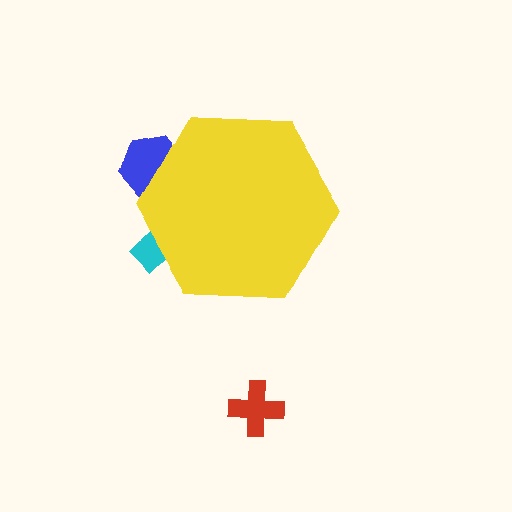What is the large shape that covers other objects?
A yellow hexagon.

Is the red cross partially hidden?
No, the red cross is fully visible.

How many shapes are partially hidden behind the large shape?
2 shapes are partially hidden.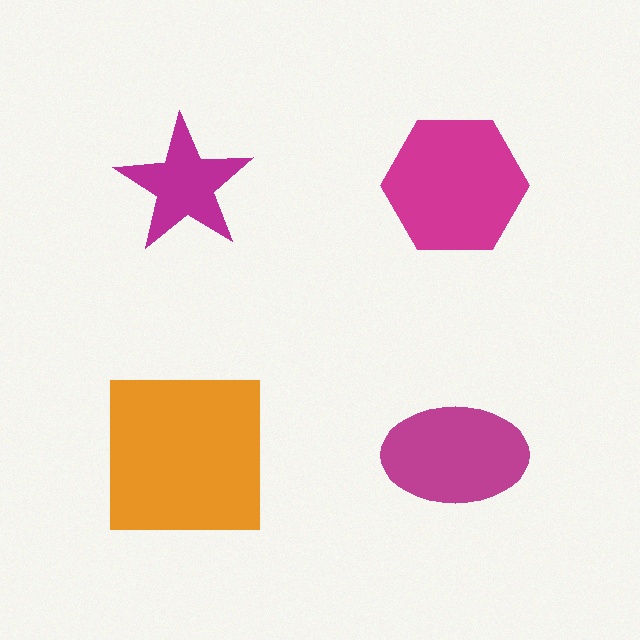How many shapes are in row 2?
2 shapes.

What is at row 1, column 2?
A magenta hexagon.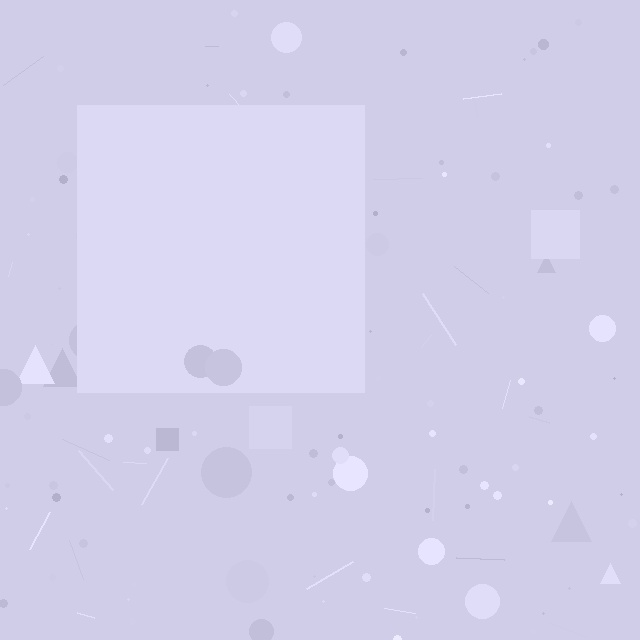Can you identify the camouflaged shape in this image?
The camouflaged shape is a square.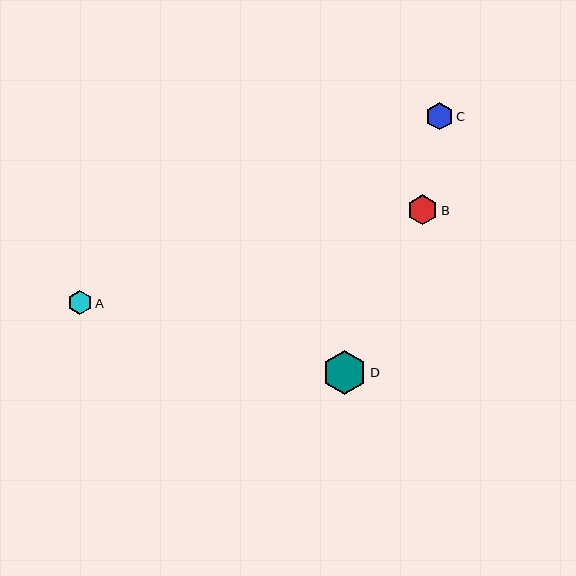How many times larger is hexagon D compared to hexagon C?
Hexagon D is approximately 1.6 times the size of hexagon C.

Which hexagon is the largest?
Hexagon D is the largest with a size of approximately 44 pixels.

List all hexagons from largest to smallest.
From largest to smallest: D, B, C, A.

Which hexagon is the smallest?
Hexagon A is the smallest with a size of approximately 23 pixels.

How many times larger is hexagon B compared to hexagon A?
Hexagon B is approximately 1.3 times the size of hexagon A.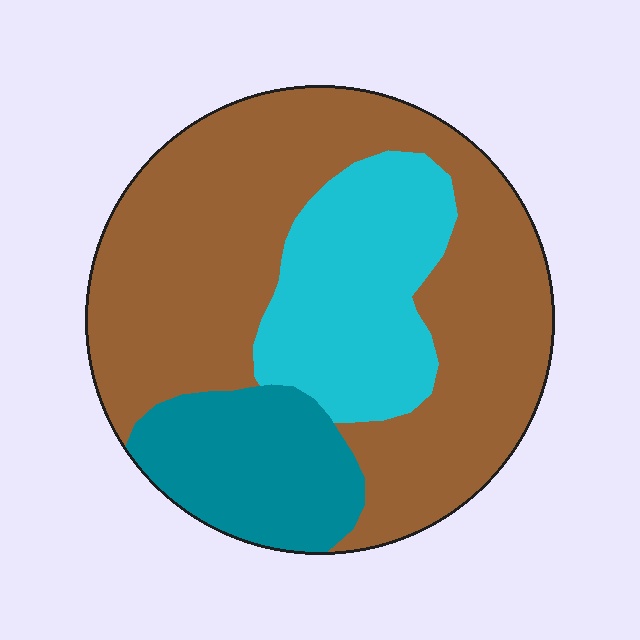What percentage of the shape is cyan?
Cyan covers around 20% of the shape.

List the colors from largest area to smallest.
From largest to smallest: brown, cyan, teal.